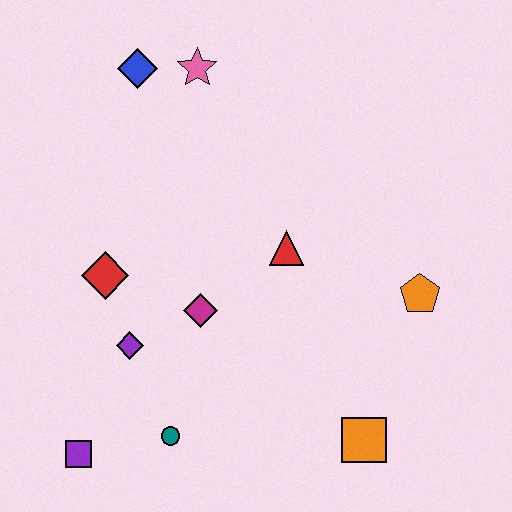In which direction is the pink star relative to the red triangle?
The pink star is above the red triangle.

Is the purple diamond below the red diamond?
Yes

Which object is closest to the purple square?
The teal circle is closest to the purple square.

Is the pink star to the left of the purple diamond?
No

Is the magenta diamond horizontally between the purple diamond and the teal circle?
No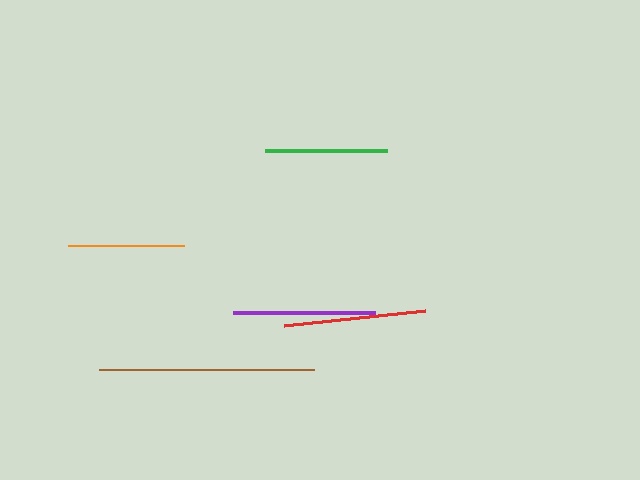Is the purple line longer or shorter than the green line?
The purple line is longer than the green line.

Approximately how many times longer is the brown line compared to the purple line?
The brown line is approximately 1.5 times the length of the purple line.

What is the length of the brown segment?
The brown segment is approximately 215 pixels long.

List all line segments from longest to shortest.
From longest to shortest: brown, red, purple, green, orange.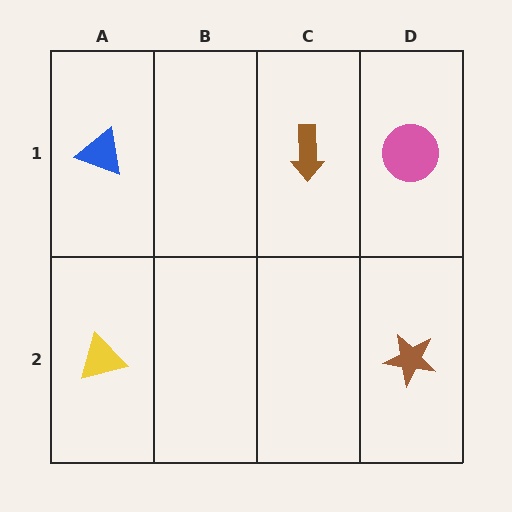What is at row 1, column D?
A pink circle.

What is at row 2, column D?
A brown star.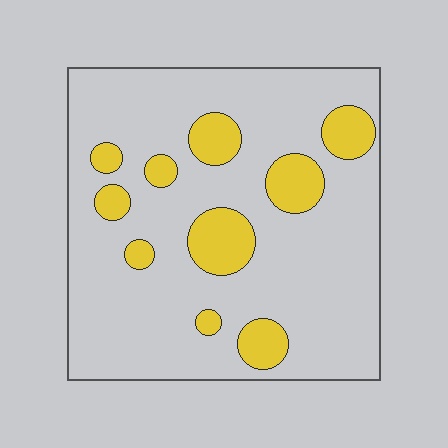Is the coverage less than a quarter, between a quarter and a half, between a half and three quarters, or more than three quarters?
Less than a quarter.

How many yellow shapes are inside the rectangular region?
10.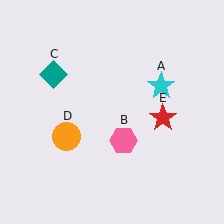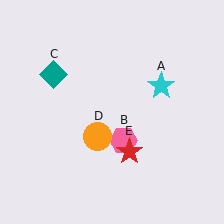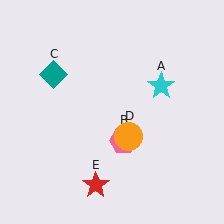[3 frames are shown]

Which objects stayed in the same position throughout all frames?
Cyan star (object A) and pink hexagon (object B) and teal diamond (object C) remained stationary.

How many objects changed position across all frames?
2 objects changed position: orange circle (object D), red star (object E).